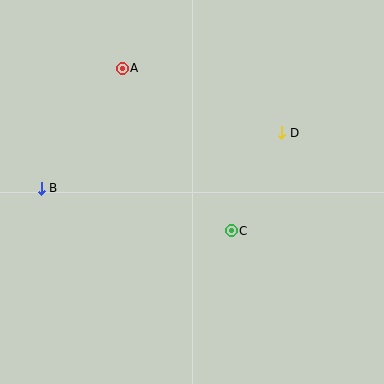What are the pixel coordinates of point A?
Point A is at (122, 68).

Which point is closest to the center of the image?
Point C at (231, 231) is closest to the center.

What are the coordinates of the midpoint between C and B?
The midpoint between C and B is at (136, 209).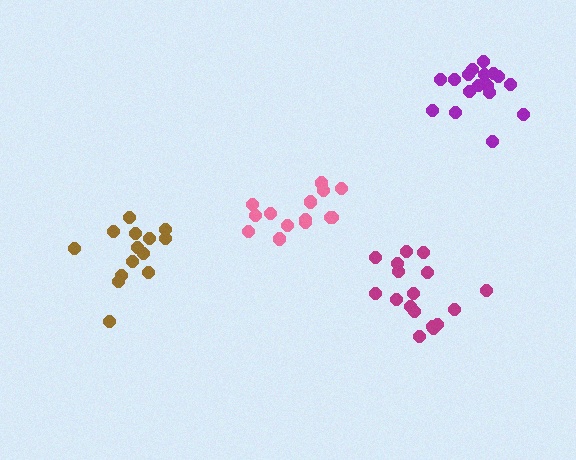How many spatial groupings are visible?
There are 4 spatial groupings.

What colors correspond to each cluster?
The clusters are colored: magenta, pink, brown, purple.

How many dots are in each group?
Group 1: 17 dots, Group 2: 15 dots, Group 3: 14 dots, Group 4: 17 dots (63 total).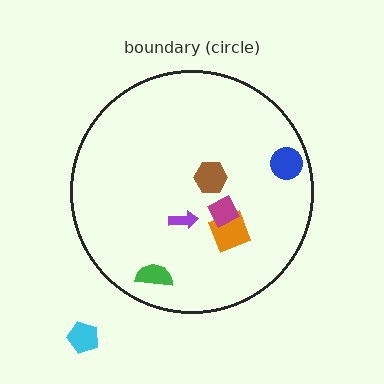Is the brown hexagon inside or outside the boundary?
Inside.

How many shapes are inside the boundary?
6 inside, 1 outside.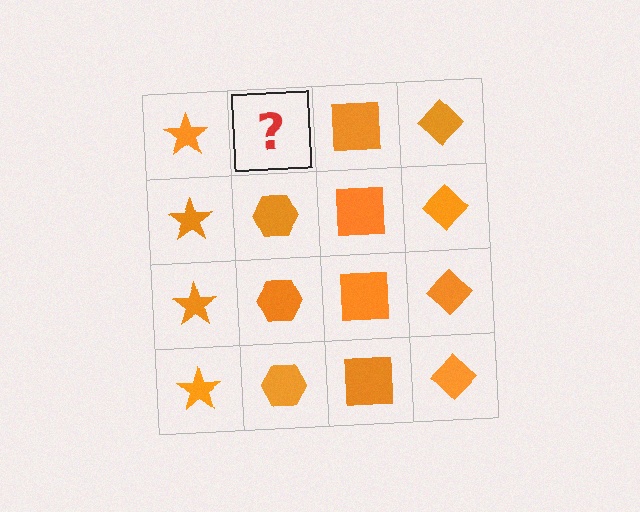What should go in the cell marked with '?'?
The missing cell should contain an orange hexagon.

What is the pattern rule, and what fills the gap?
The rule is that each column has a consistent shape. The gap should be filled with an orange hexagon.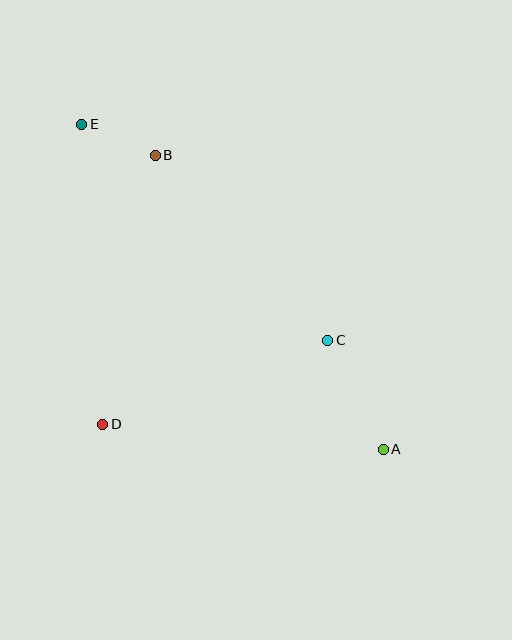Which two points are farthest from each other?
Points A and E are farthest from each other.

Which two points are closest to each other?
Points B and E are closest to each other.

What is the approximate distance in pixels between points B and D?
The distance between B and D is approximately 274 pixels.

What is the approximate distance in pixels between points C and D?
The distance between C and D is approximately 240 pixels.